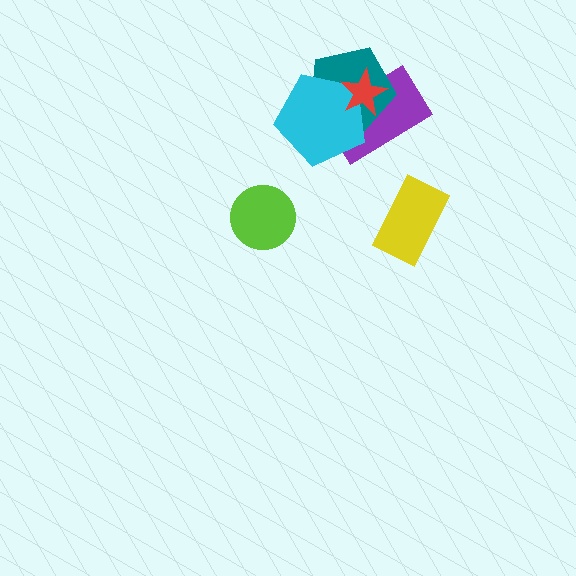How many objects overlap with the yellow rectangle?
0 objects overlap with the yellow rectangle.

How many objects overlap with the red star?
3 objects overlap with the red star.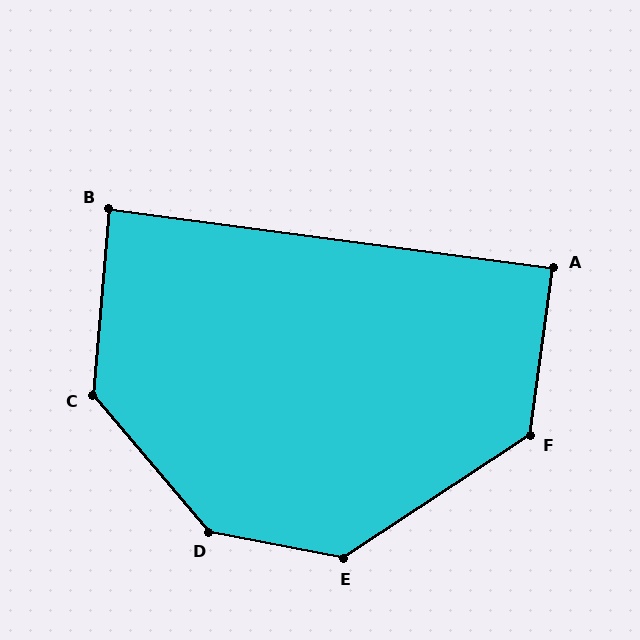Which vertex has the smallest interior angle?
B, at approximately 87 degrees.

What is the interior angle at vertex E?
Approximately 136 degrees (obtuse).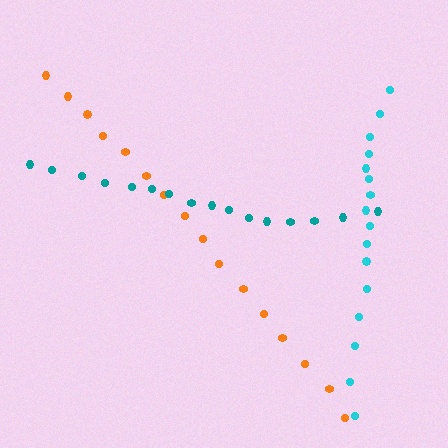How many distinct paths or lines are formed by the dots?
There are 3 distinct paths.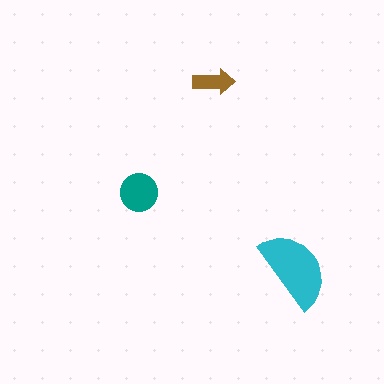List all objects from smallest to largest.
The brown arrow, the teal circle, the cyan semicircle.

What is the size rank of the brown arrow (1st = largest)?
3rd.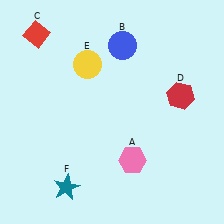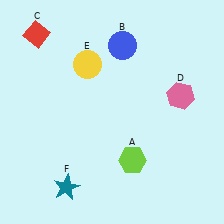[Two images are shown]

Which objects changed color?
A changed from pink to lime. D changed from red to pink.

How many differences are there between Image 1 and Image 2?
There are 2 differences between the two images.